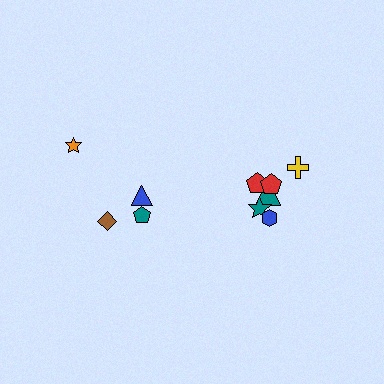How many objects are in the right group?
There are 6 objects.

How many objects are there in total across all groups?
There are 10 objects.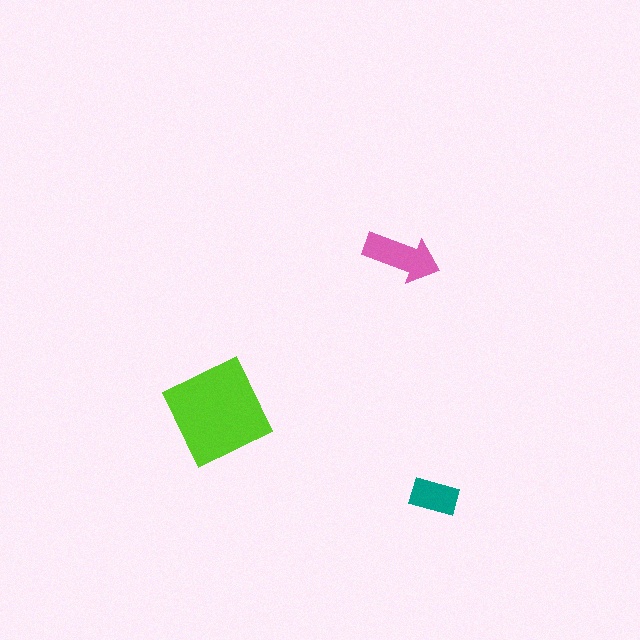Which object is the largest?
The lime diamond.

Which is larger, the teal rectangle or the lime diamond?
The lime diamond.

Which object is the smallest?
The teal rectangle.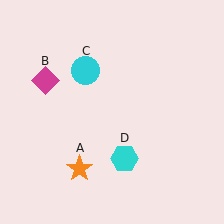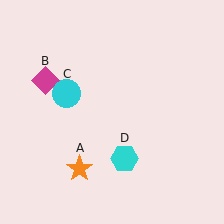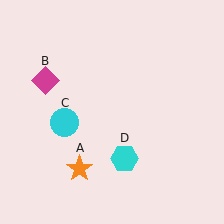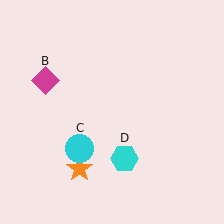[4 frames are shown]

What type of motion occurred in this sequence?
The cyan circle (object C) rotated counterclockwise around the center of the scene.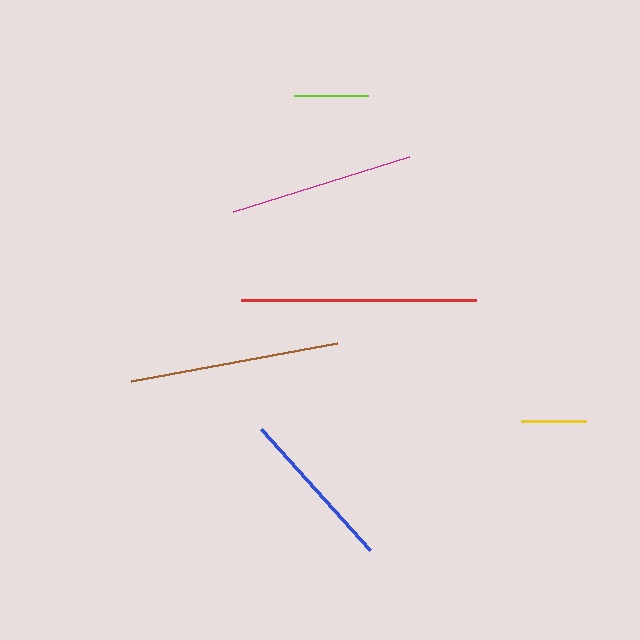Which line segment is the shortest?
The yellow line is the shortest at approximately 65 pixels.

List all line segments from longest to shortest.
From longest to shortest: red, brown, magenta, blue, lime, yellow.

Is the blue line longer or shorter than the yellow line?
The blue line is longer than the yellow line.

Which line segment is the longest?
The red line is the longest at approximately 235 pixels.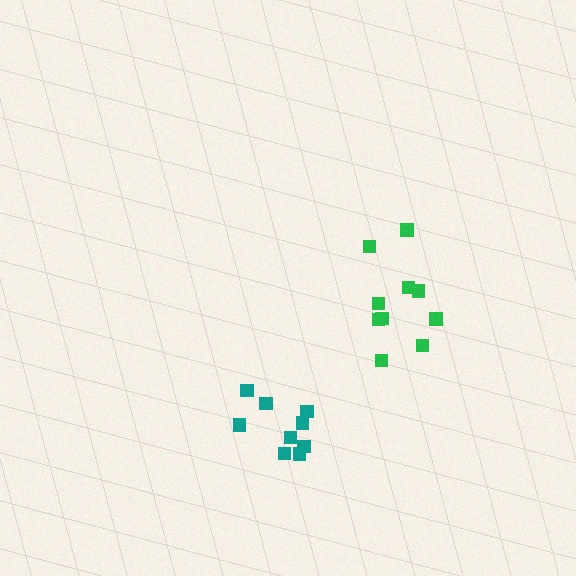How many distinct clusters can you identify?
There are 2 distinct clusters.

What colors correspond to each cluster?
The clusters are colored: teal, green.